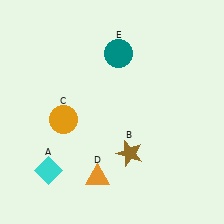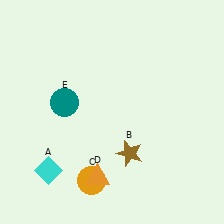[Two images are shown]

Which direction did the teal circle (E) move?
The teal circle (E) moved left.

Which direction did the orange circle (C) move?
The orange circle (C) moved down.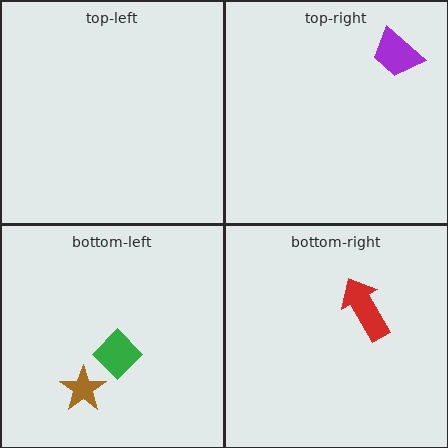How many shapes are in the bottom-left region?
2.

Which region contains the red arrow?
The bottom-right region.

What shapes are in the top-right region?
The purple trapezoid.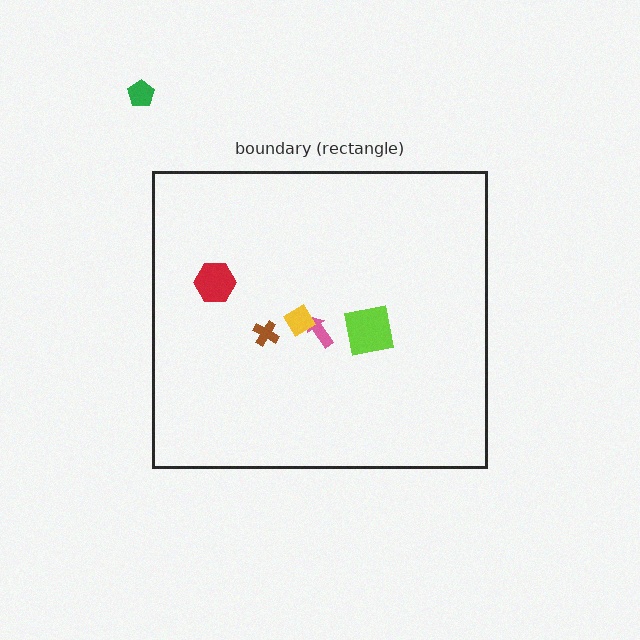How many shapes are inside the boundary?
5 inside, 1 outside.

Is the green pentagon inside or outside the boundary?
Outside.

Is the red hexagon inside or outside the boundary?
Inside.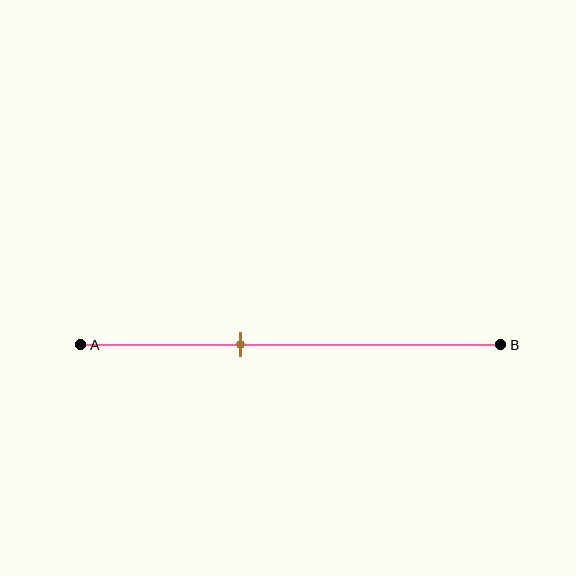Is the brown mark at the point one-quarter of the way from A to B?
No, the mark is at about 40% from A, not at the 25% one-quarter point.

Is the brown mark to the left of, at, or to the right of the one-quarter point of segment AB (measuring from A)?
The brown mark is to the right of the one-quarter point of segment AB.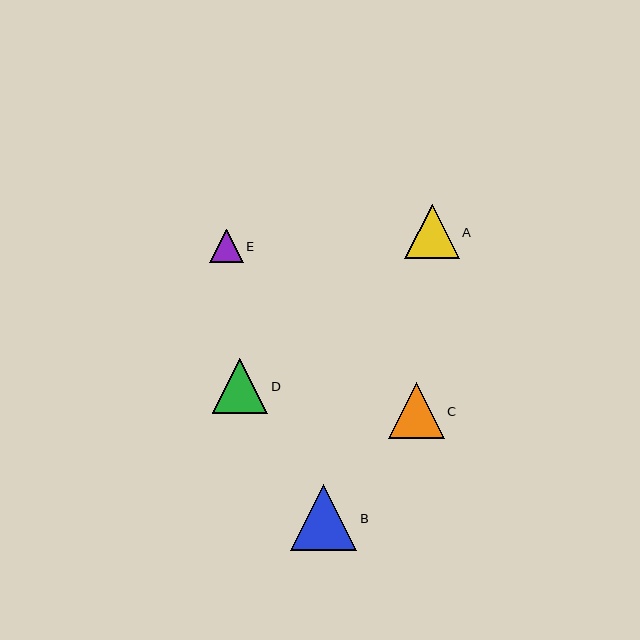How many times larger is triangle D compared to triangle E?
Triangle D is approximately 1.7 times the size of triangle E.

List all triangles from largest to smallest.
From largest to smallest: B, C, D, A, E.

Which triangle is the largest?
Triangle B is the largest with a size of approximately 66 pixels.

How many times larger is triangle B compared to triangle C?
Triangle B is approximately 1.2 times the size of triangle C.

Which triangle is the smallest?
Triangle E is the smallest with a size of approximately 33 pixels.